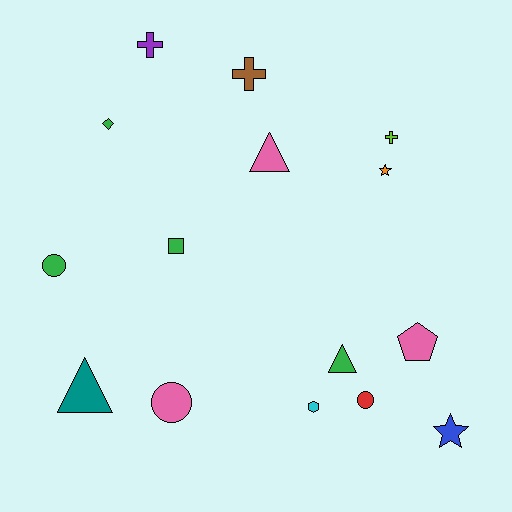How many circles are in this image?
There are 3 circles.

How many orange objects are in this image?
There is 1 orange object.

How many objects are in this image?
There are 15 objects.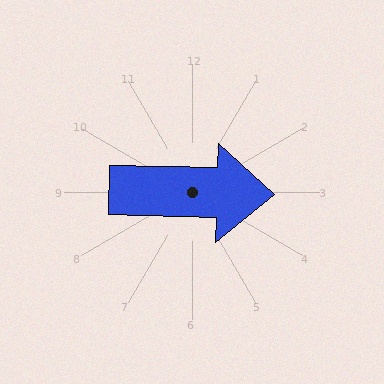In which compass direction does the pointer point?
East.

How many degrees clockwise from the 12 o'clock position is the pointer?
Approximately 91 degrees.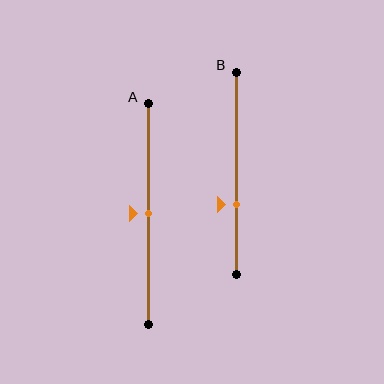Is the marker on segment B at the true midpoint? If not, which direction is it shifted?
No, the marker on segment B is shifted downward by about 15% of the segment length.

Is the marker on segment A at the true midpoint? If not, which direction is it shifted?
Yes, the marker on segment A is at the true midpoint.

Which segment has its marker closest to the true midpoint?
Segment A has its marker closest to the true midpoint.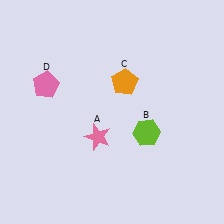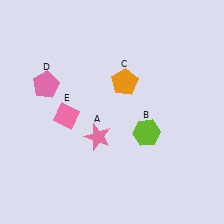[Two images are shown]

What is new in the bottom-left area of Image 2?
A pink diamond (E) was added in the bottom-left area of Image 2.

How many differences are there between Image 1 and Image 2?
There is 1 difference between the two images.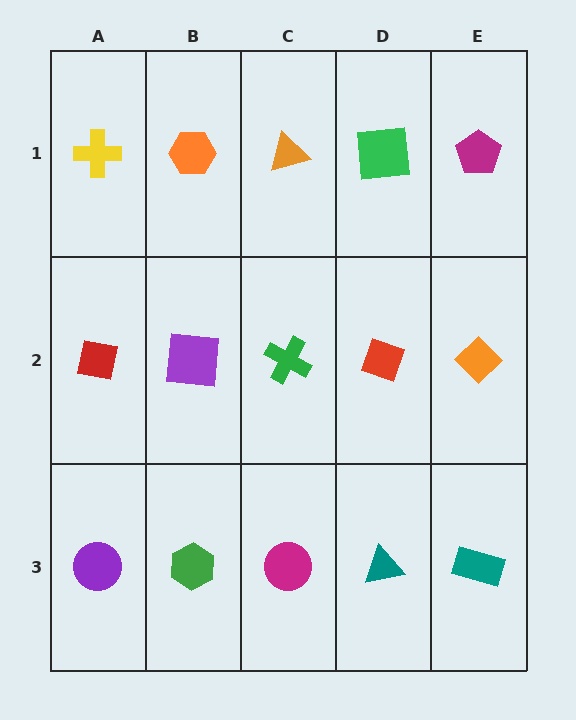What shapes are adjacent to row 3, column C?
A green cross (row 2, column C), a green hexagon (row 3, column B), a teal triangle (row 3, column D).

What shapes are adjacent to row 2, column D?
A green square (row 1, column D), a teal triangle (row 3, column D), a green cross (row 2, column C), an orange diamond (row 2, column E).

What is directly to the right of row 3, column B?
A magenta circle.